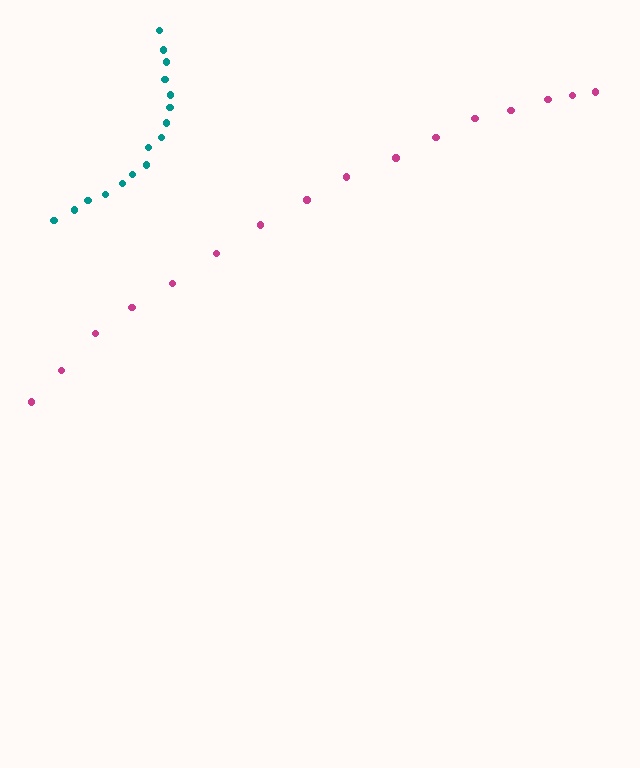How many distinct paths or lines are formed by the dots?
There are 2 distinct paths.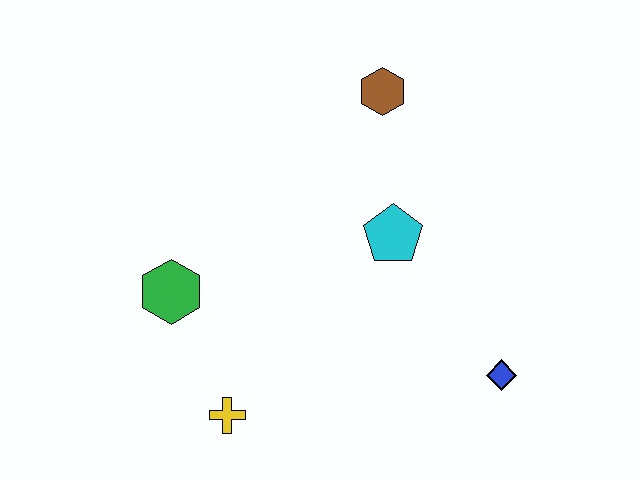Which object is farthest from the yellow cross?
The brown hexagon is farthest from the yellow cross.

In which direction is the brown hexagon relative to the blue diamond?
The brown hexagon is above the blue diamond.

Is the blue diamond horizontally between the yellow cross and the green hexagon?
No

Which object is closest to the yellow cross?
The green hexagon is closest to the yellow cross.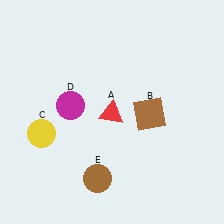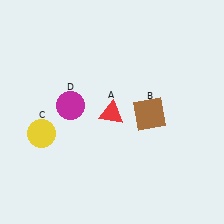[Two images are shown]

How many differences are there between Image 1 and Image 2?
There is 1 difference between the two images.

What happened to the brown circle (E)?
The brown circle (E) was removed in Image 2. It was in the bottom-left area of Image 1.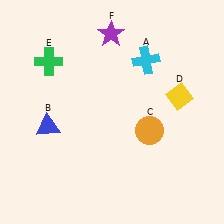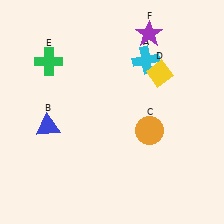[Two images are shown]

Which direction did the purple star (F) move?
The purple star (F) moved right.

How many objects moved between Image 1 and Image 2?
2 objects moved between the two images.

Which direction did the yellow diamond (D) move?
The yellow diamond (D) moved up.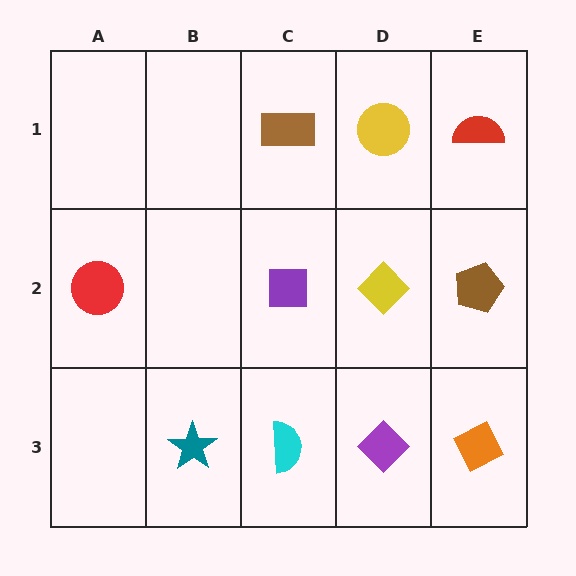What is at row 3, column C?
A cyan semicircle.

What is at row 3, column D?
A purple diamond.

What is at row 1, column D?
A yellow circle.